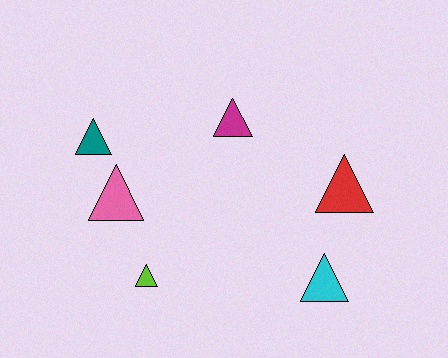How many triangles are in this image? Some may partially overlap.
There are 6 triangles.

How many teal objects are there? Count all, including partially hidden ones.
There is 1 teal object.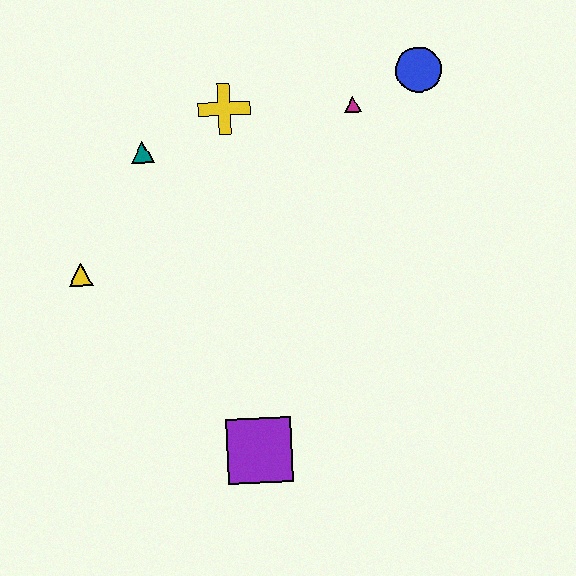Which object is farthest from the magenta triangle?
The purple square is farthest from the magenta triangle.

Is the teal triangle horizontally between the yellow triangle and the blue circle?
Yes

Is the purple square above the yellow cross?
No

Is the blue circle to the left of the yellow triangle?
No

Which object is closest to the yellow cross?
The teal triangle is closest to the yellow cross.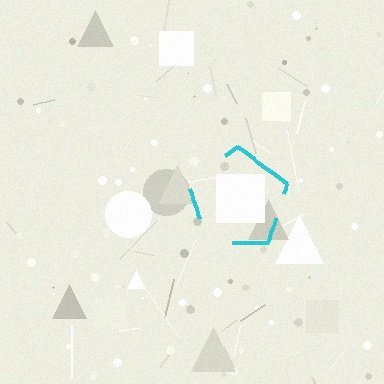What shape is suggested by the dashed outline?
The dashed outline suggests a pentagon.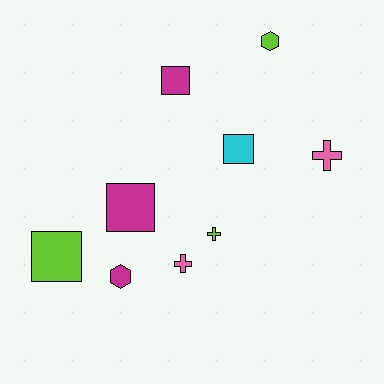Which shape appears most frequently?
Square, with 4 objects.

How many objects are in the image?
There are 9 objects.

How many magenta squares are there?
There are 2 magenta squares.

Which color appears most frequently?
Lime, with 3 objects.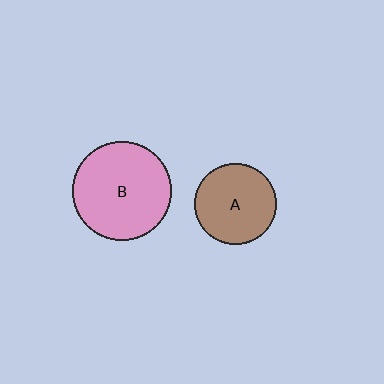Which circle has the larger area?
Circle B (pink).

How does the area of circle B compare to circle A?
Approximately 1.5 times.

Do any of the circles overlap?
No, none of the circles overlap.